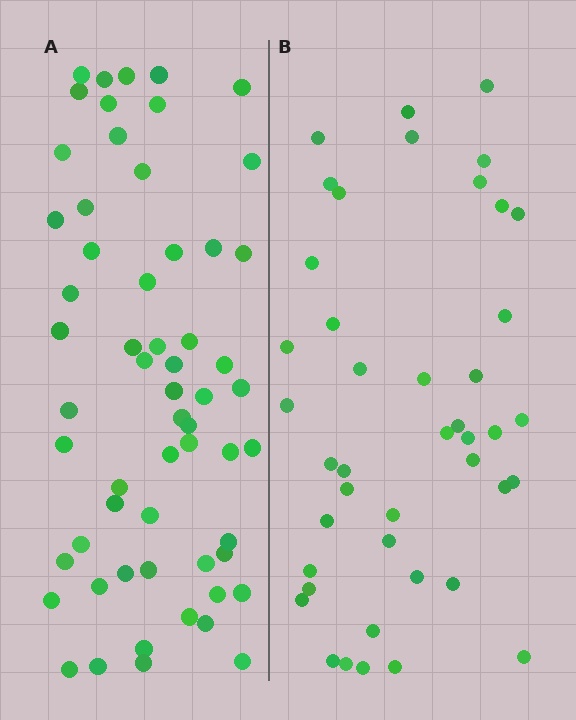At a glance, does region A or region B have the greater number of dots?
Region A (the left region) has more dots.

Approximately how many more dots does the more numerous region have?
Region A has approximately 15 more dots than region B.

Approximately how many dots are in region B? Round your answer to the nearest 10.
About 40 dots. (The exact count is 43, which rounds to 40.)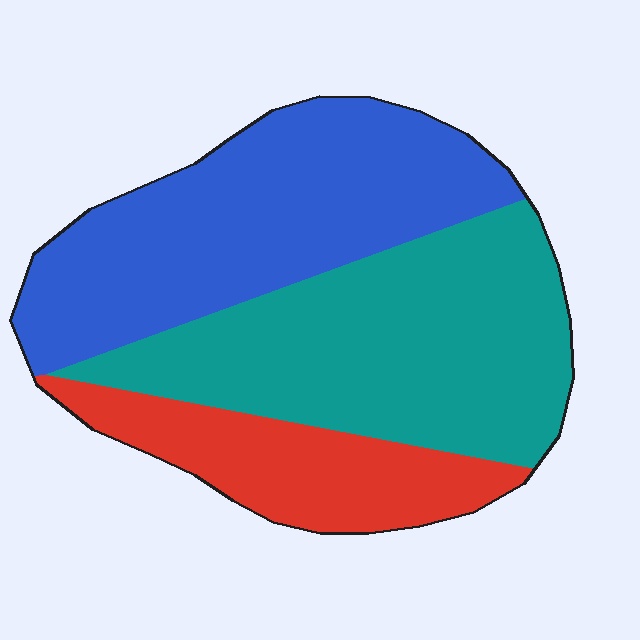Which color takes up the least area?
Red, at roughly 20%.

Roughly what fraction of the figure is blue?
Blue takes up between a quarter and a half of the figure.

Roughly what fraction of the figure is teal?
Teal takes up about two fifths (2/5) of the figure.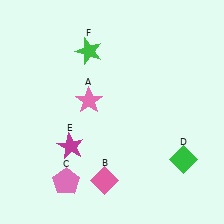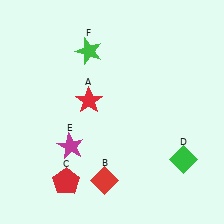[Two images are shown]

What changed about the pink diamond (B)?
In Image 1, B is pink. In Image 2, it changed to red.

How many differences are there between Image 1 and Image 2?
There are 3 differences between the two images.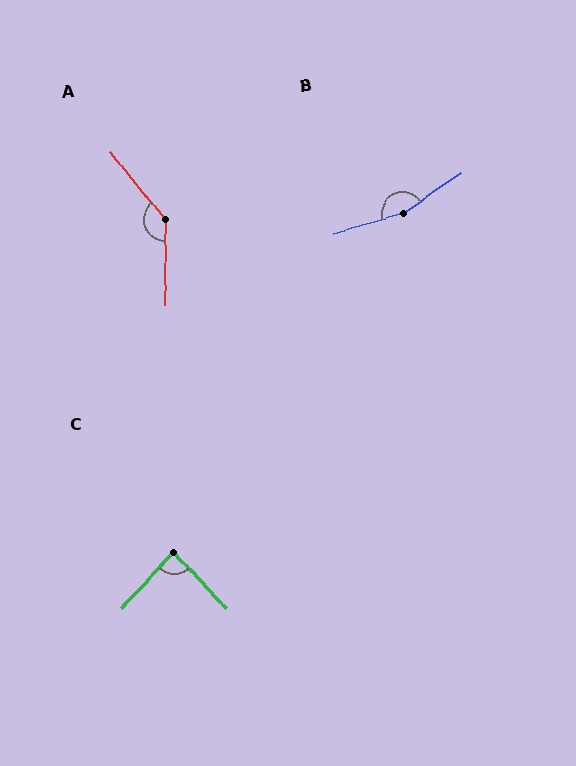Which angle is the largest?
B, at approximately 162 degrees.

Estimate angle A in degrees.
Approximately 141 degrees.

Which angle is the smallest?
C, at approximately 86 degrees.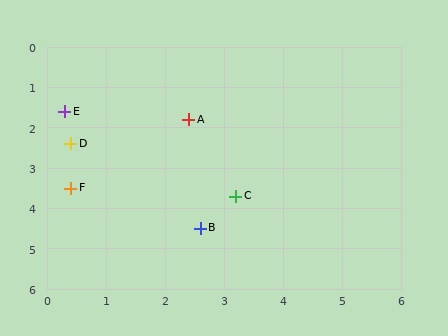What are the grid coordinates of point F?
Point F is at approximately (0.4, 3.5).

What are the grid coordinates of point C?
Point C is at approximately (3.2, 3.7).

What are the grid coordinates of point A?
Point A is at approximately (2.4, 1.8).